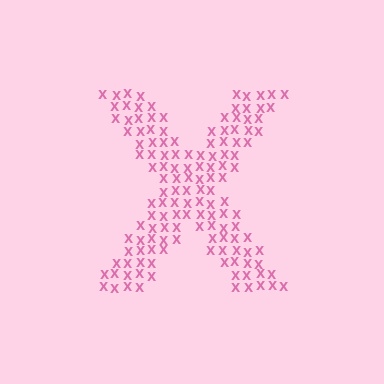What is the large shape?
The large shape is the letter X.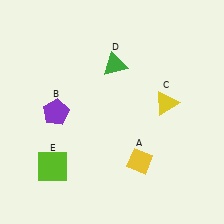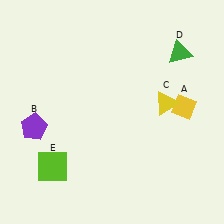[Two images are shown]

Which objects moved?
The objects that moved are: the yellow diamond (A), the purple pentagon (B), the green triangle (D).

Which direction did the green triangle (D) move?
The green triangle (D) moved right.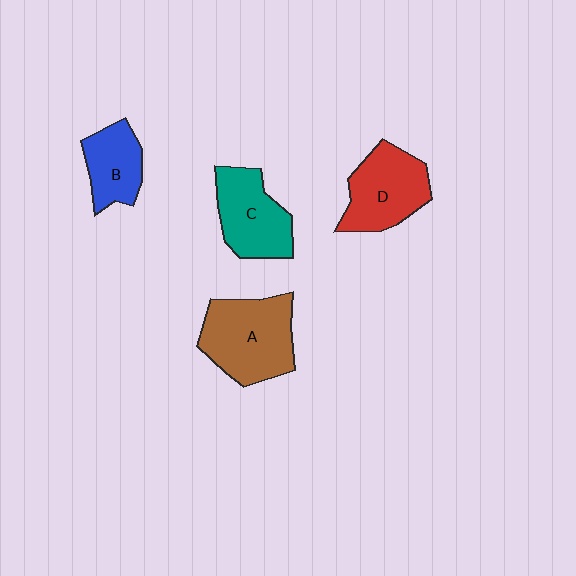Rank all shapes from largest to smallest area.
From largest to smallest: A (brown), D (red), C (teal), B (blue).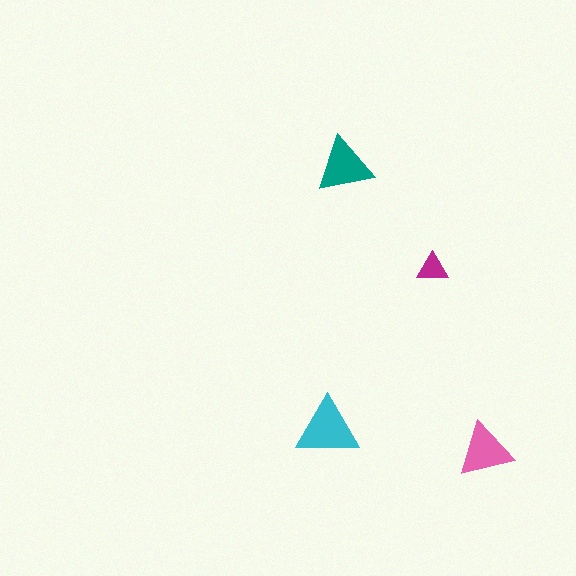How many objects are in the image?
There are 4 objects in the image.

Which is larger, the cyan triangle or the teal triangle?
The cyan one.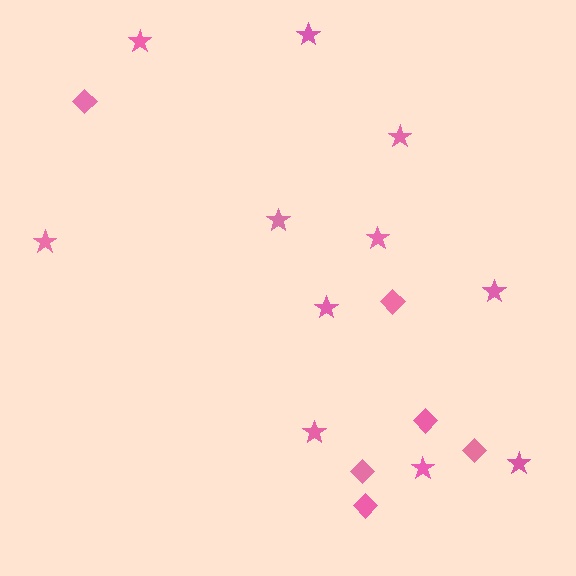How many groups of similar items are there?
There are 2 groups: one group of diamonds (6) and one group of stars (11).